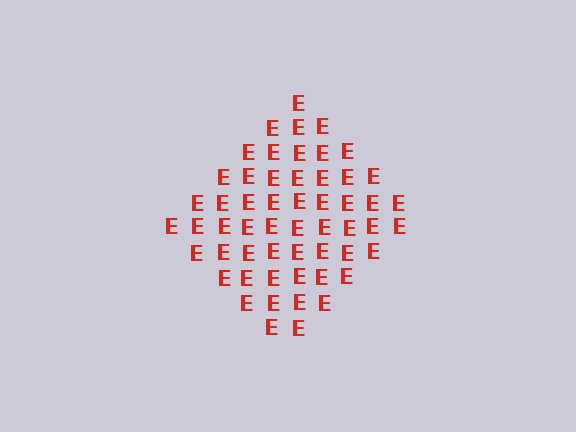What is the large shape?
The large shape is a diamond.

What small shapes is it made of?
It is made of small letter E's.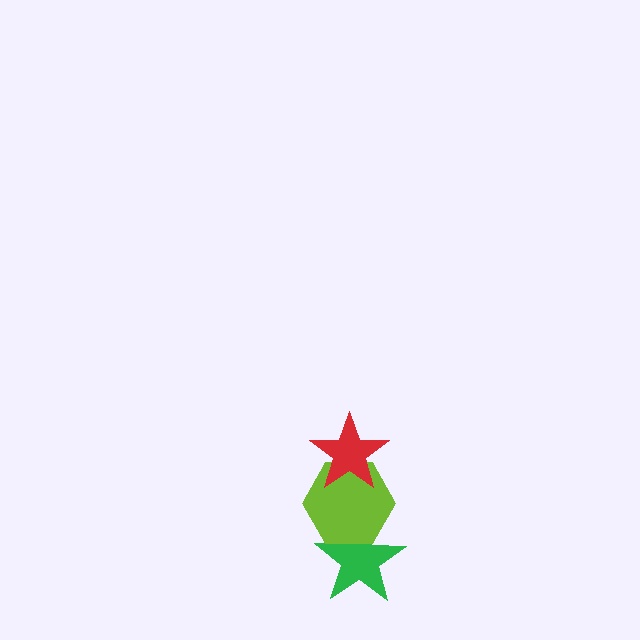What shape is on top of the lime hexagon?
The red star is on top of the lime hexagon.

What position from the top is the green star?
The green star is 3rd from the top.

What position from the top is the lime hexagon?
The lime hexagon is 2nd from the top.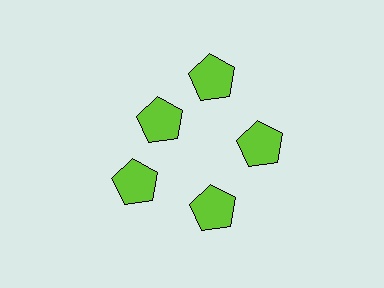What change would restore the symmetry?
The symmetry would be restored by moving it outward, back onto the ring so that all 5 pentagons sit at equal angles and equal distance from the center.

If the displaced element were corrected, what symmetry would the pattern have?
It would have 5-fold rotational symmetry — the pattern would map onto itself every 72 degrees.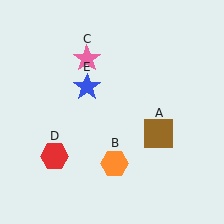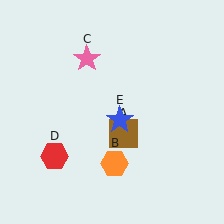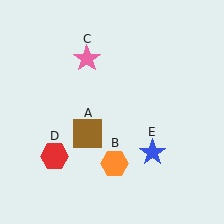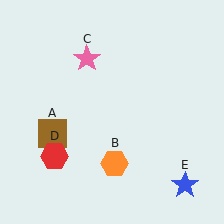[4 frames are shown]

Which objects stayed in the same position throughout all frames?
Orange hexagon (object B) and pink star (object C) and red hexagon (object D) remained stationary.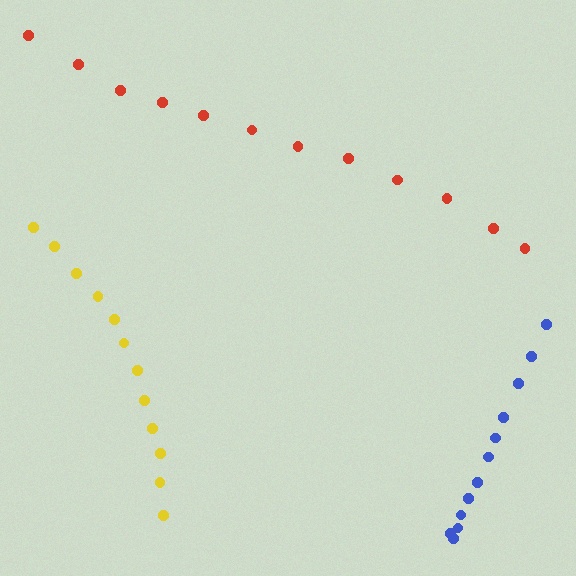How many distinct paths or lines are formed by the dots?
There are 3 distinct paths.